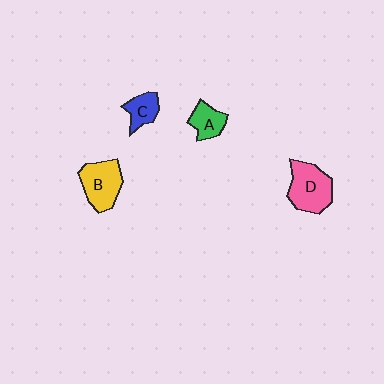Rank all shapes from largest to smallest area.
From largest to smallest: D (pink), B (yellow), A (green), C (blue).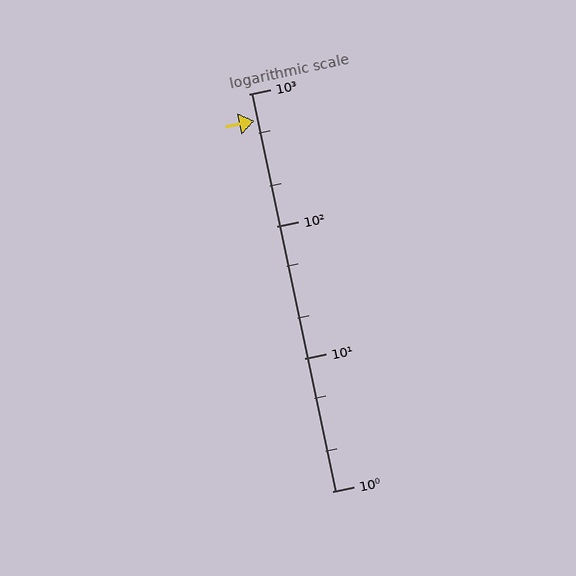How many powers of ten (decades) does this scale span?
The scale spans 3 decades, from 1 to 1000.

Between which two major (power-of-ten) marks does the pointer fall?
The pointer is between 100 and 1000.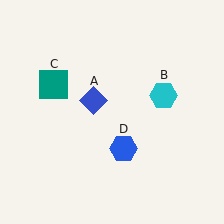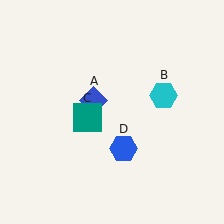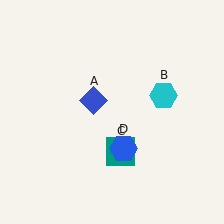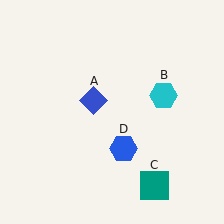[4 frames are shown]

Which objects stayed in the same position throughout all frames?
Blue diamond (object A) and cyan hexagon (object B) and blue hexagon (object D) remained stationary.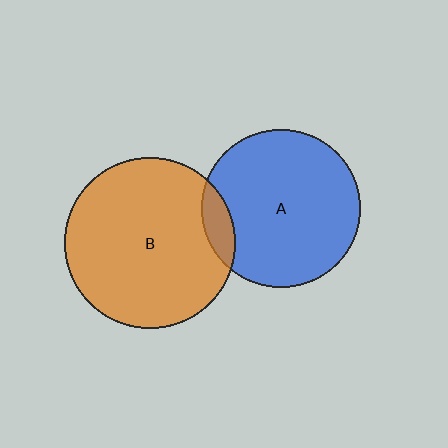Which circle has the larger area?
Circle B (orange).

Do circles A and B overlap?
Yes.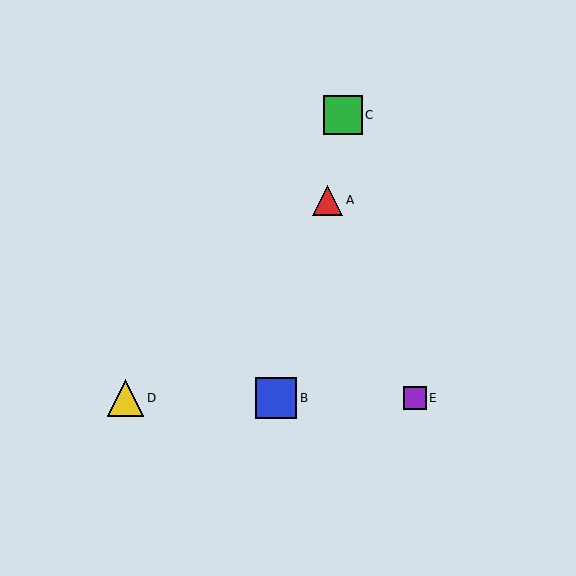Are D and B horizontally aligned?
Yes, both are at y≈398.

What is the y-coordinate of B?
Object B is at y≈398.